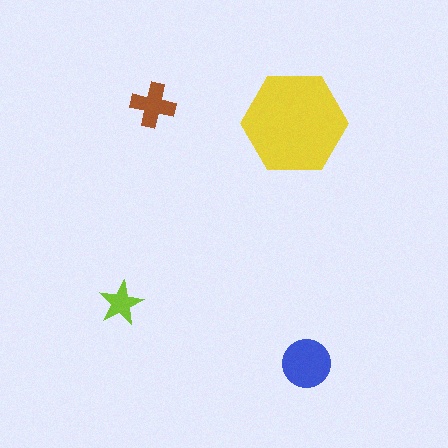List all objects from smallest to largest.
The lime star, the brown cross, the blue circle, the yellow hexagon.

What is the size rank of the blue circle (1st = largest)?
2nd.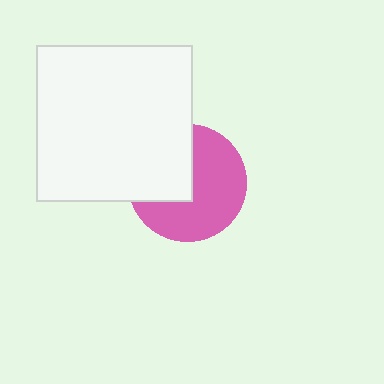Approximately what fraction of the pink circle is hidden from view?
Roughly 39% of the pink circle is hidden behind the white square.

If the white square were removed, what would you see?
You would see the complete pink circle.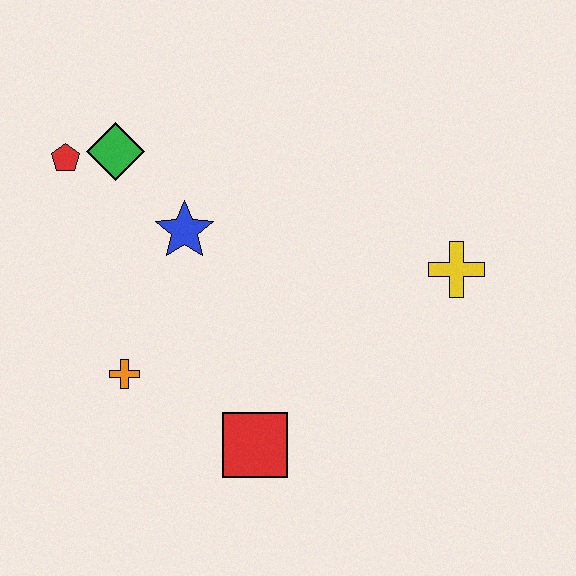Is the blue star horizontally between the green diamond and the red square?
Yes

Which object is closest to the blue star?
The green diamond is closest to the blue star.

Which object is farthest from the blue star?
The yellow cross is farthest from the blue star.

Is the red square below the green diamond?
Yes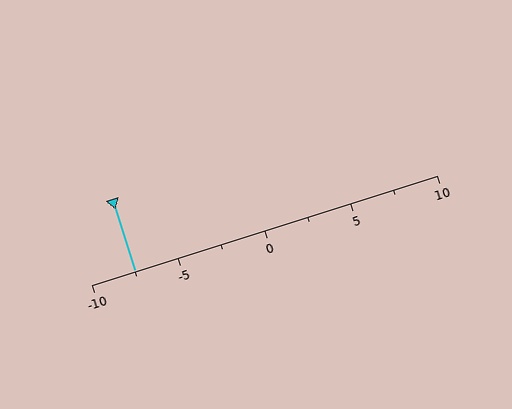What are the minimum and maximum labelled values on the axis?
The axis runs from -10 to 10.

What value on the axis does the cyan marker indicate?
The marker indicates approximately -7.5.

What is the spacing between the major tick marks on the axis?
The major ticks are spaced 5 apart.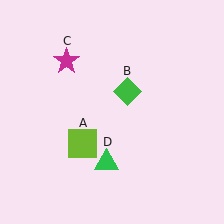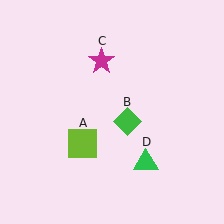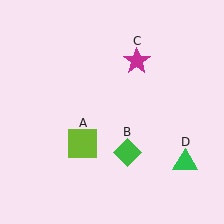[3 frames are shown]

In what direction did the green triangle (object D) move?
The green triangle (object D) moved right.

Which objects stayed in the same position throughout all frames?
Lime square (object A) remained stationary.